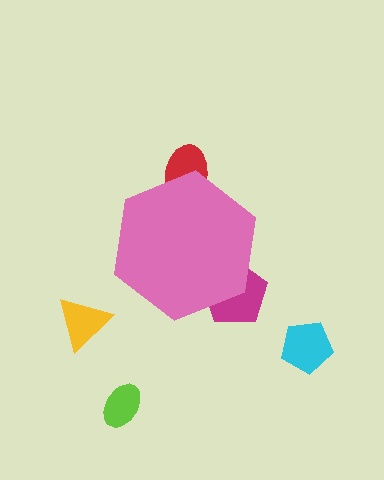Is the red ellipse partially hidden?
Yes, the red ellipse is partially hidden behind the pink hexagon.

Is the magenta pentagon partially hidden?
Yes, the magenta pentagon is partially hidden behind the pink hexagon.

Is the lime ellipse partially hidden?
No, the lime ellipse is fully visible.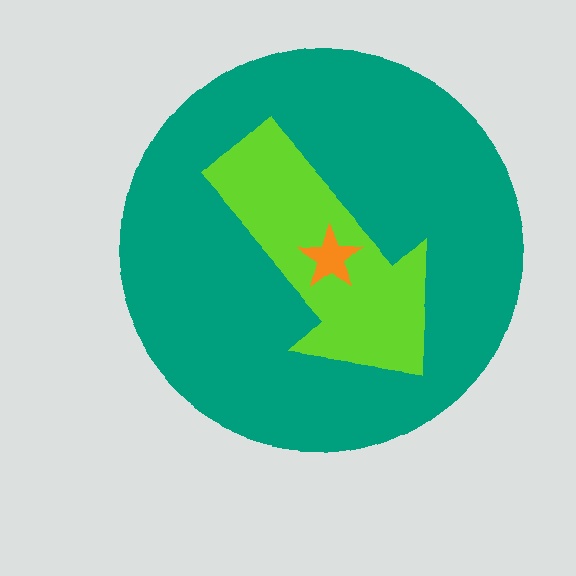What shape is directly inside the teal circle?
The lime arrow.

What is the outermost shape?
The teal circle.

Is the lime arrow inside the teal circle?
Yes.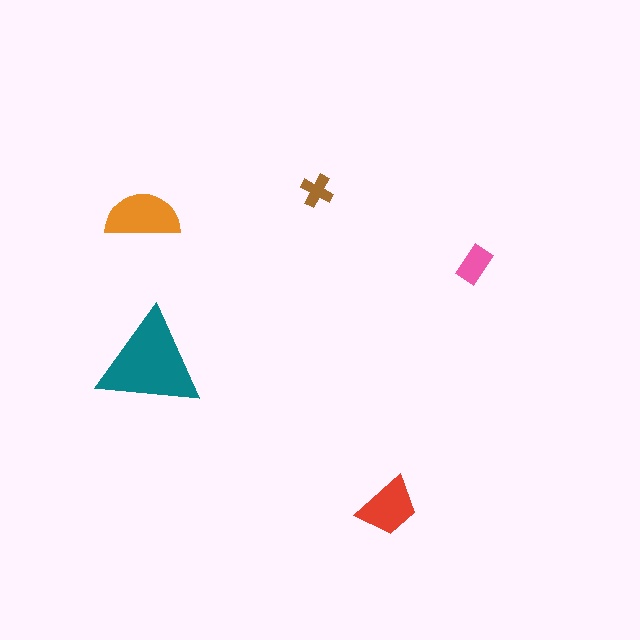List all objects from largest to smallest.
The teal triangle, the orange semicircle, the red trapezoid, the pink rectangle, the brown cross.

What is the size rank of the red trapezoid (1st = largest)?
3rd.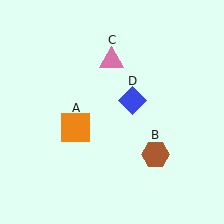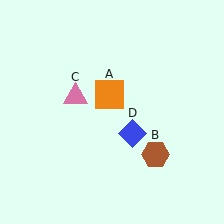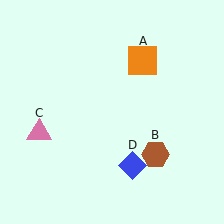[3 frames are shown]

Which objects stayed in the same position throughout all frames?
Brown hexagon (object B) remained stationary.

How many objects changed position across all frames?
3 objects changed position: orange square (object A), pink triangle (object C), blue diamond (object D).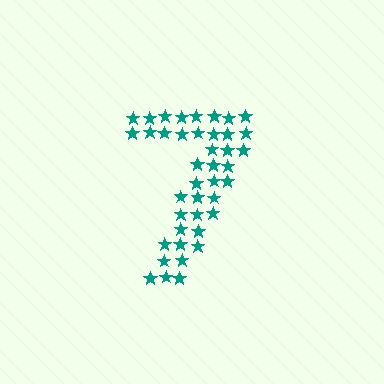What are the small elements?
The small elements are stars.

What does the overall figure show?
The overall figure shows the digit 7.